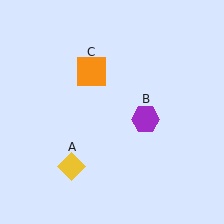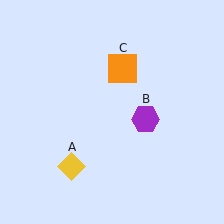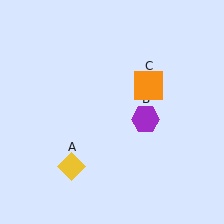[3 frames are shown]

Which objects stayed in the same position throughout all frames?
Yellow diamond (object A) and purple hexagon (object B) remained stationary.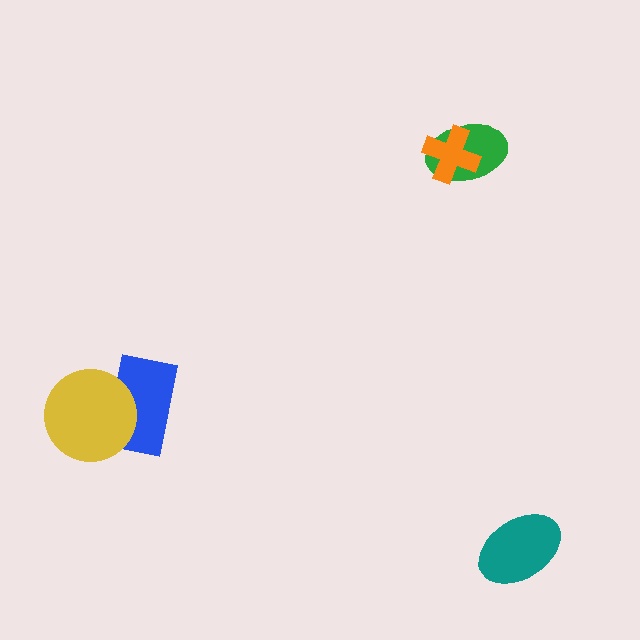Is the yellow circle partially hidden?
No, no other shape covers it.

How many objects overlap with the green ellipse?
1 object overlaps with the green ellipse.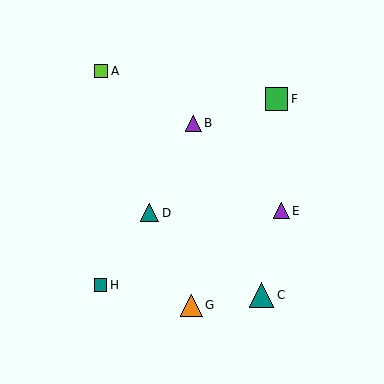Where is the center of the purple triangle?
The center of the purple triangle is at (193, 123).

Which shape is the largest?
The teal triangle (labeled C) is the largest.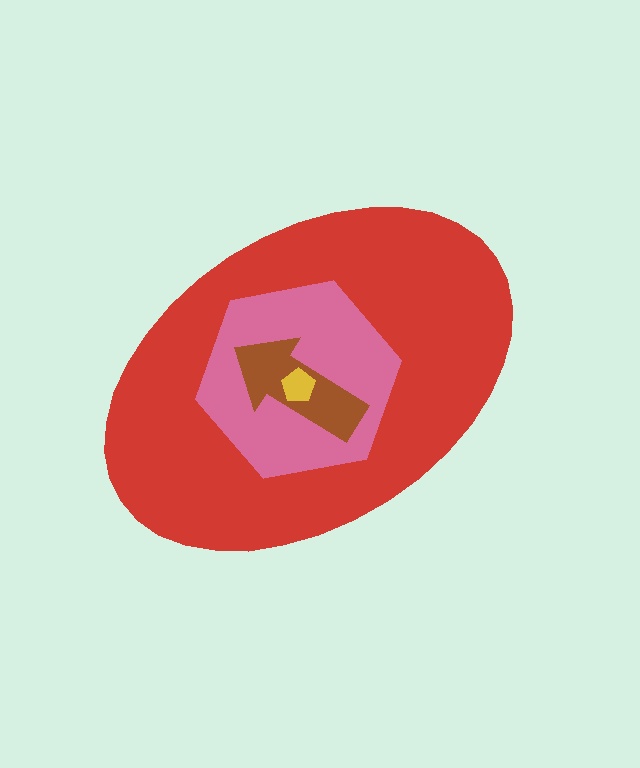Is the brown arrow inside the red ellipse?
Yes.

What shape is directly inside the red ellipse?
The pink hexagon.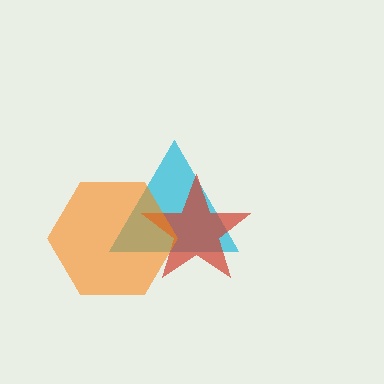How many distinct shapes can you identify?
There are 3 distinct shapes: a cyan triangle, a red star, an orange hexagon.